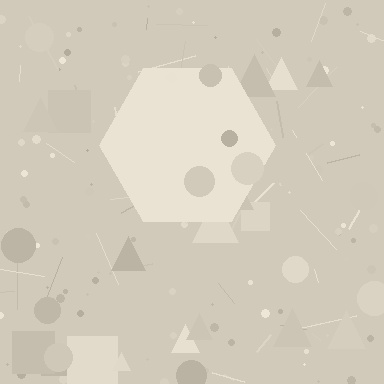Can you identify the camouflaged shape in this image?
The camouflaged shape is a hexagon.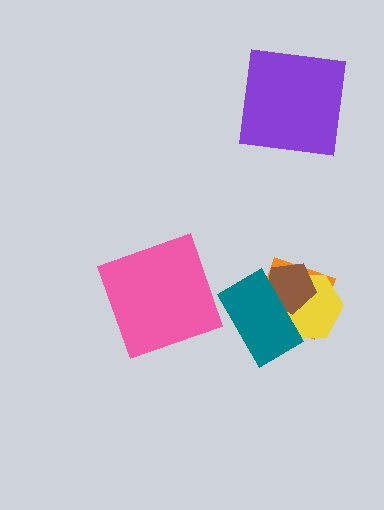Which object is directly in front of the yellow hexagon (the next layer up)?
The brown pentagon is directly in front of the yellow hexagon.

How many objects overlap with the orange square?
3 objects overlap with the orange square.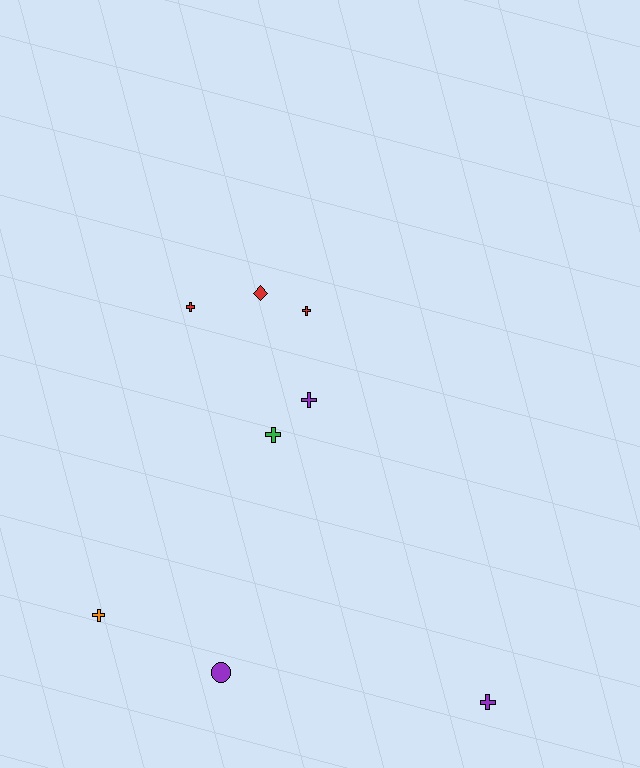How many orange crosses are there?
There is 1 orange cross.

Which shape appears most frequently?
Cross, with 6 objects.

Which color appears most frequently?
Red, with 3 objects.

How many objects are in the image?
There are 8 objects.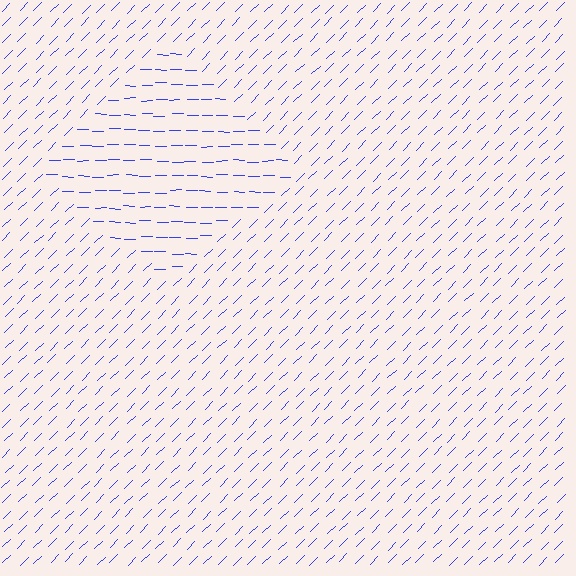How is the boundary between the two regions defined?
The boundary is defined purely by a change in line orientation (approximately 45 degrees difference). All lines are the same color and thickness.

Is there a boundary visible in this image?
Yes, there is a texture boundary formed by a change in line orientation.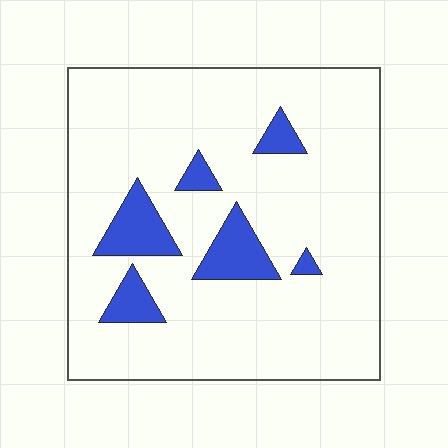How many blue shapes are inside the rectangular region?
6.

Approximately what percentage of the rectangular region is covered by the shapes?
Approximately 10%.